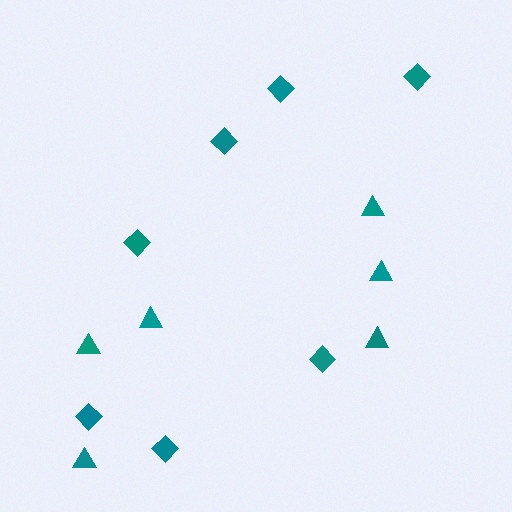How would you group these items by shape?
There are 2 groups: one group of triangles (6) and one group of diamonds (7).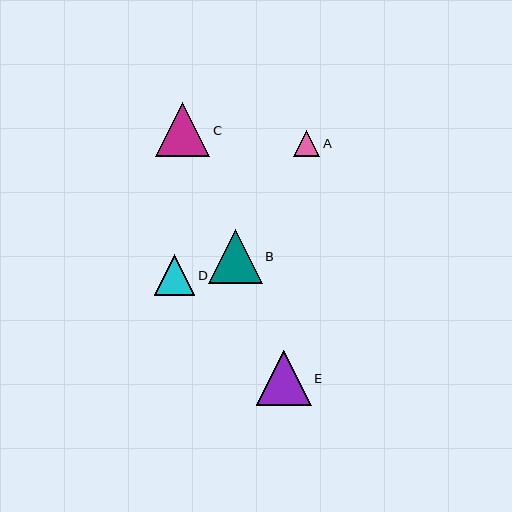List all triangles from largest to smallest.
From largest to smallest: E, C, B, D, A.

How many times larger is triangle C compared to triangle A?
Triangle C is approximately 2.1 times the size of triangle A.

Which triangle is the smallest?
Triangle A is the smallest with a size of approximately 26 pixels.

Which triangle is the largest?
Triangle E is the largest with a size of approximately 55 pixels.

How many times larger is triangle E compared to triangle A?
Triangle E is approximately 2.1 times the size of triangle A.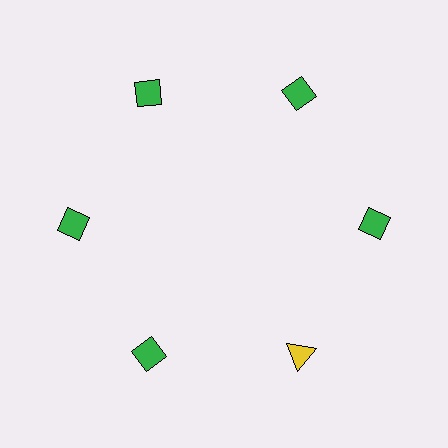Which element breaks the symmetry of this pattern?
The yellow triangle at roughly the 5 o'clock position breaks the symmetry. All other shapes are green diamonds.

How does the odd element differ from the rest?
It differs in both color (yellow instead of green) and shape (triangle instead of diamond).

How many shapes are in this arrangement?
There are 6 shapes arranged in a ring pattern.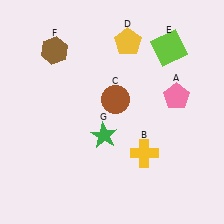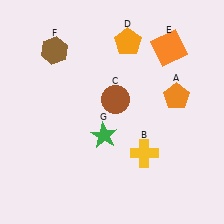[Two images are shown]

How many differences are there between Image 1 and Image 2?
There are 3 differences between the two images.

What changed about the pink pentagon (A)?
In Image 1, A is pink. In Image 2, it changed to orange.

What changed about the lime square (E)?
In Image 1, E is lime. In Image 2, it changed to orange.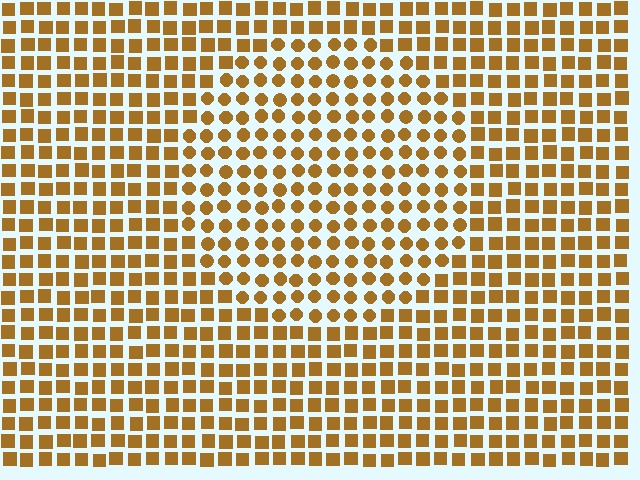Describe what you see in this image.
The image is filled with small brown elements arranged in a uniform grid. A circle-shaped region contains circles, while the surrounding area contains squares. The boundary is defined purely by the change in element shape.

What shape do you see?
I see a circle.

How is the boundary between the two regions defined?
The boundary is defined by a change in element shape: circles inside vs. squares outside. All elements share the same color and spacing.